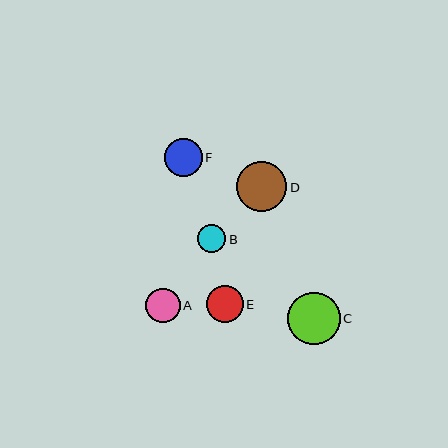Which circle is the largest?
Circle C is the largest with a size of approximately 52 pixels.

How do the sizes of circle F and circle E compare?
Circle F and circle E are approximately the same size.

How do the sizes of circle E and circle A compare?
Circle E and circle A are approximately the same size.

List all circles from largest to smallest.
From largest to smallest: C, D, F, E, A, B.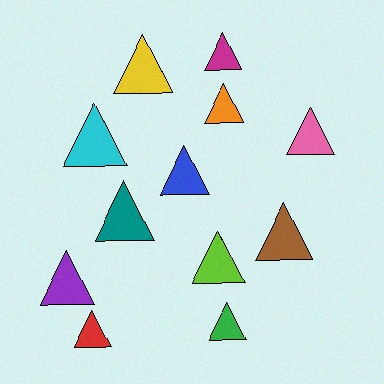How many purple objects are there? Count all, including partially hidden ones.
There is 1 purple object.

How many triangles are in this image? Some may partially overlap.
There are 12 triangles.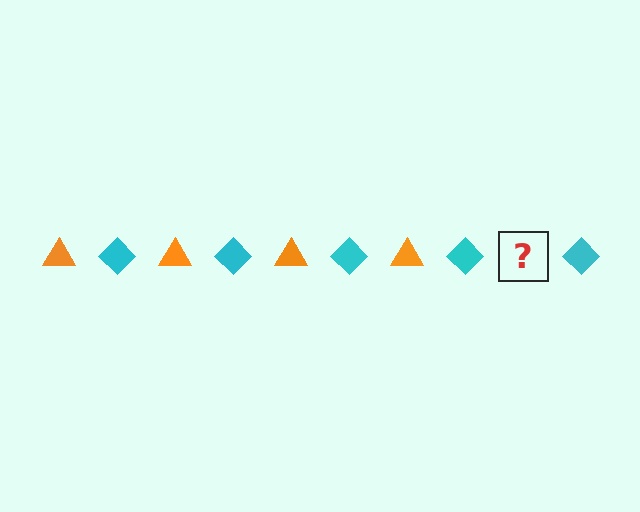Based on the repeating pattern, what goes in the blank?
The blank should be an orange triangle.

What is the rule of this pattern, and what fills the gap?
The rule is that the pattern alternates between orange triangle and cyan diamond. The gap should be filled with an orange triangle.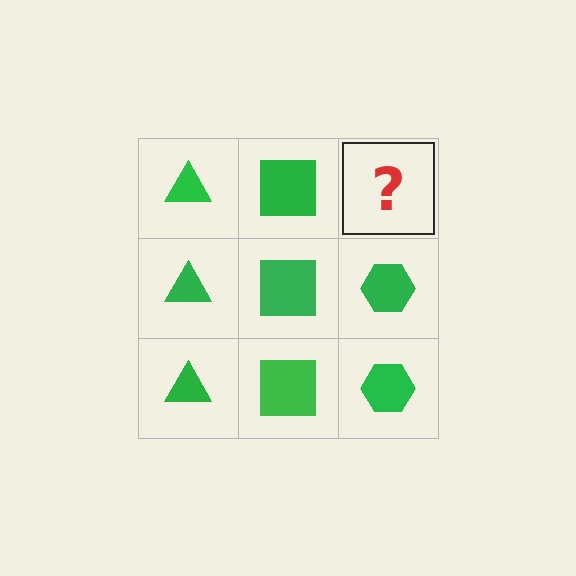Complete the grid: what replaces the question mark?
The question mark should be replaced with a green hexagon.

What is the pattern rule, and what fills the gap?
The rule is that each column has a consistent shape. The gap should be filled with a green hexagon.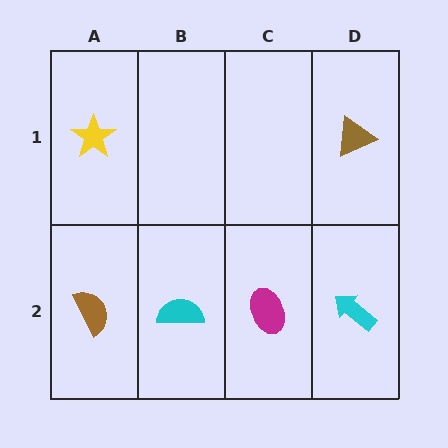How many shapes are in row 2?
4 shapes.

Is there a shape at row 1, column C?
No, that cell is empty.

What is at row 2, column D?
A cyan arrow.